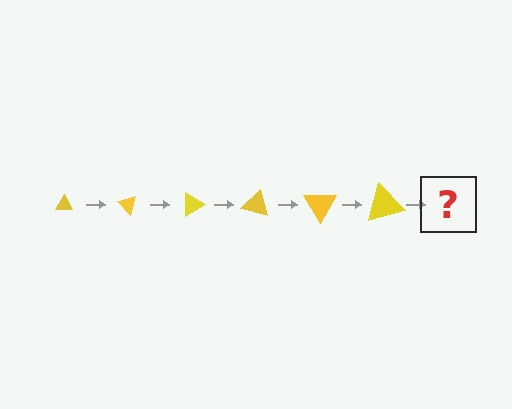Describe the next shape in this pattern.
It should be a triangle, larger than the previous one and rotated 270 degrees from the start.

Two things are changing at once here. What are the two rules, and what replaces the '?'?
The two rules are that the triangle grows larger each step and it rotates 45 degrees each step. The '?' should be a triangle, larger than the previous one and rotated 270 degrees from the start.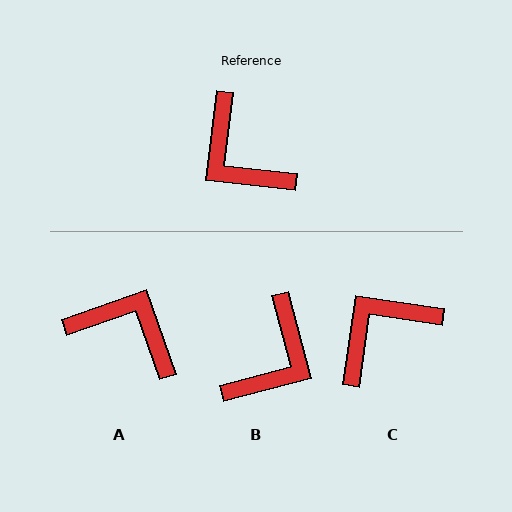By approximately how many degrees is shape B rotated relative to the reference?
Approximately 111 degrees counter-clockwise.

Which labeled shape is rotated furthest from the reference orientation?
A, about 154 degrees away.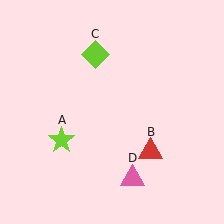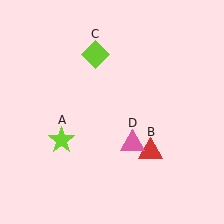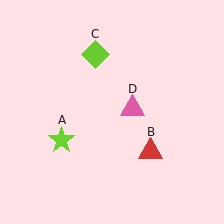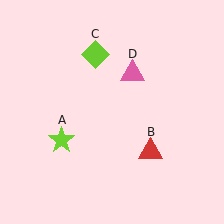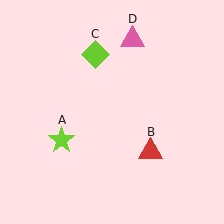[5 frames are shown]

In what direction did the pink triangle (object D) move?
The pink triangle (object D) moved up.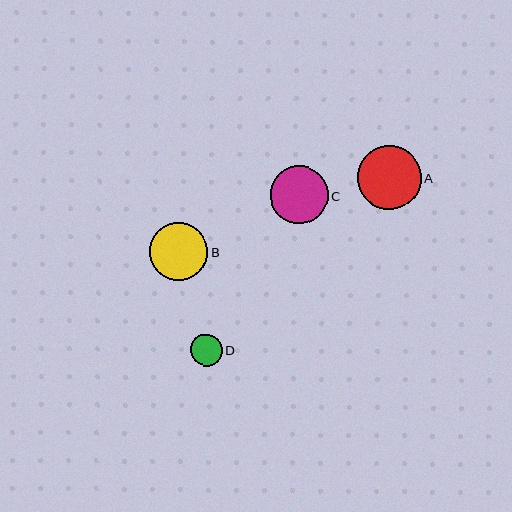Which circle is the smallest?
Circle D is the smallest with a size of approximately 31 pixels.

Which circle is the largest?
Circle A is the largest with a size of approximately 64 pixels.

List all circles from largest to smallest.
From largest to smallest: A, C, B, D.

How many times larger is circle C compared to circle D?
Circle C is approximately 1.9 times the size of circle D.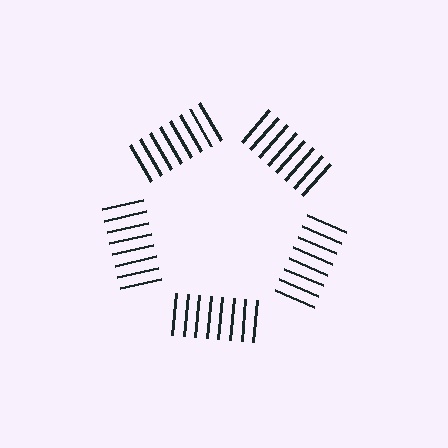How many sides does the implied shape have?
5 sides — the line-ends trace a pentagon.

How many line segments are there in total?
40 — 8 along each of the 5 edges.